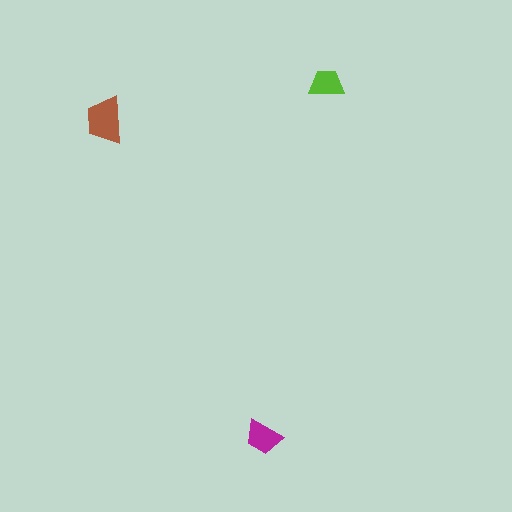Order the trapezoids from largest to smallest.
the brown one, the magenta one, the lime one.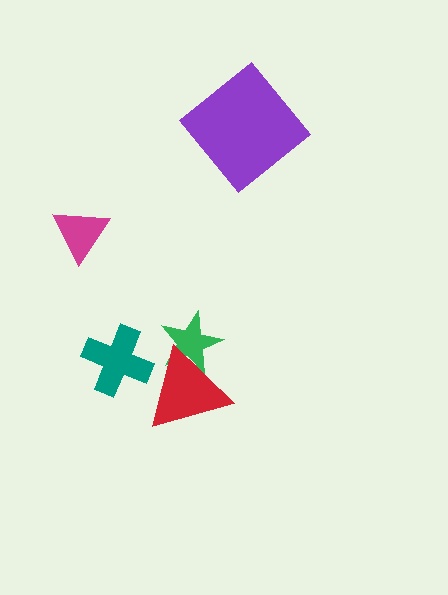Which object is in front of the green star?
The red triangle is in front of the green star.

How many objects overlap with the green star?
1 object overlaps with the green star.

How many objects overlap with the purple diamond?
0 objects overlap with the purple diamond.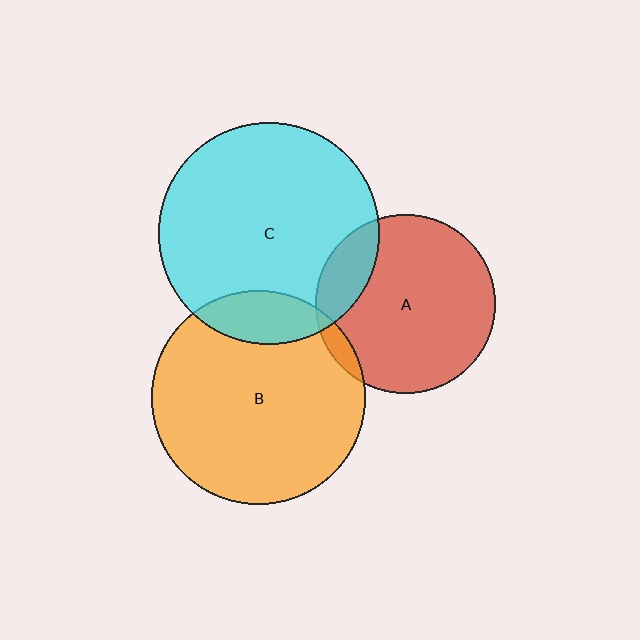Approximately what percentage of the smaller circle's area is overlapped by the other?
Approximately 15%.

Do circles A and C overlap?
Yes.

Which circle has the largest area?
Circle C (cyan).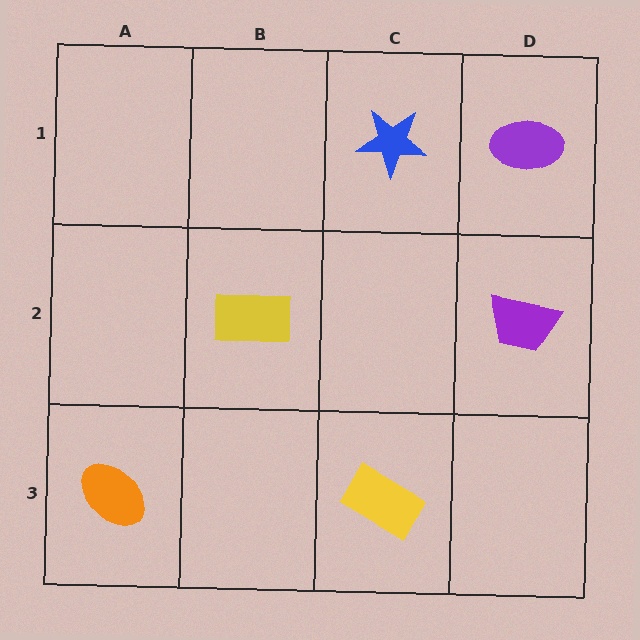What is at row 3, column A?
An orange ellipse.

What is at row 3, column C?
A yellow rectangle.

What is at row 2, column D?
A purple trapezoid.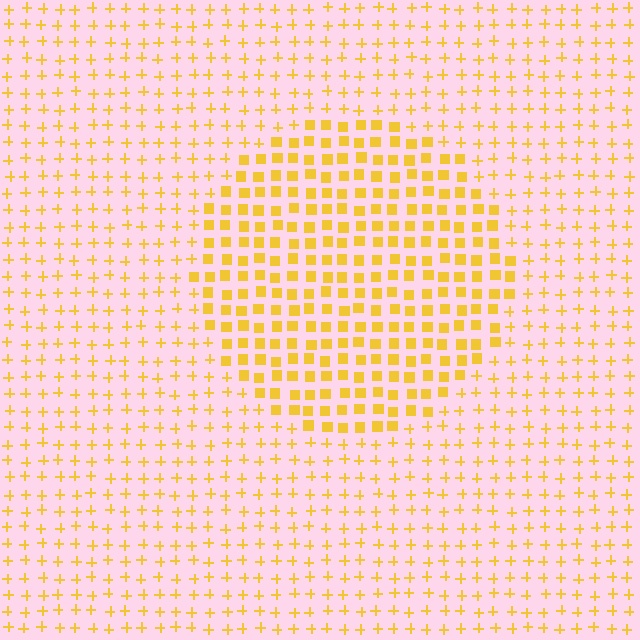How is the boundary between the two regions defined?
The boundary is defined by a change in element shape: squares inside vs. plus signs outside. All elements share the same color and spacing.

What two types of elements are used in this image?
The image uses squares inside the circle region and plus signs outside it.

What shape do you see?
I see a circle.